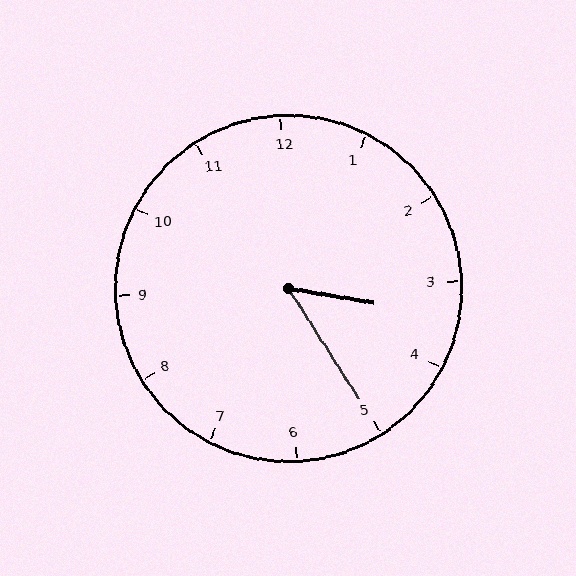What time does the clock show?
3:25.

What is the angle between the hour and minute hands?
Approximately 48 degrees.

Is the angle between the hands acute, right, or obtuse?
It is acute.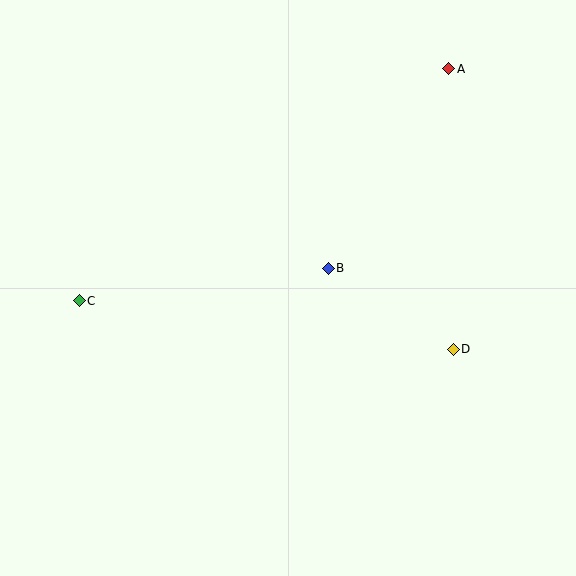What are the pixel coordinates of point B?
Point B is at (328, 268).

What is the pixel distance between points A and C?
The distance between A and C is 437 pixels.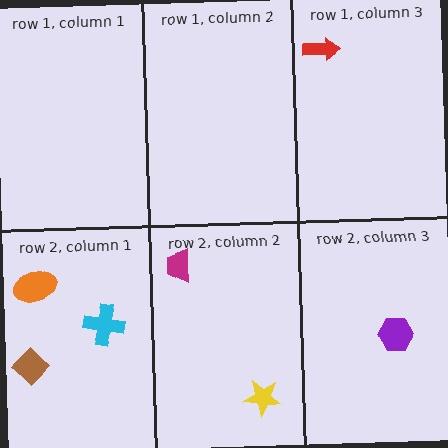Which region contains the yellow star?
The row 2, column 2 region.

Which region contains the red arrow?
The row 1, column 3 region.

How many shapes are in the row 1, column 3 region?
1.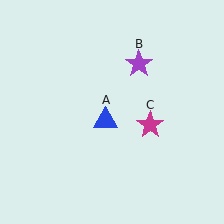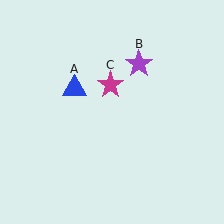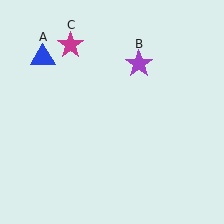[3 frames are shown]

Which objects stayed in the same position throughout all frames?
Purple star (object B) remained stationary.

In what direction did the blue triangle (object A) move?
The blue triangle (object A) moved up and to the left.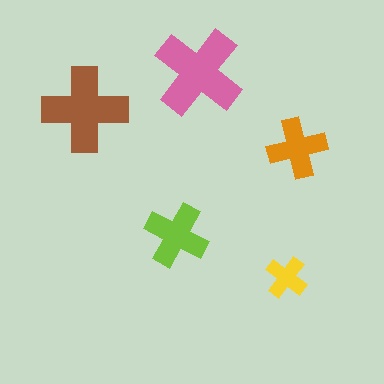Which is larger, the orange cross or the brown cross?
The brown one.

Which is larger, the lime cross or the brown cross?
The brown one.